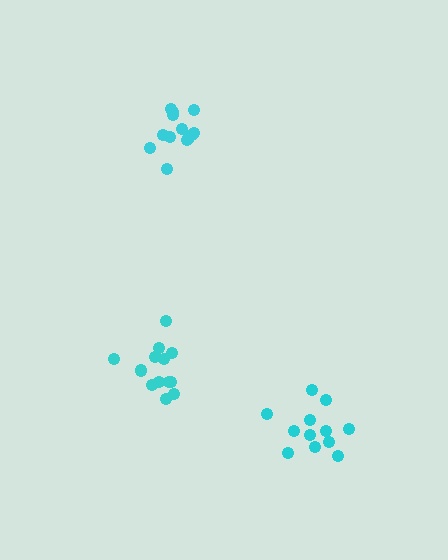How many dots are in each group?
Group 1: 13 dots, Group 2: 14 dots, Group 3: 12 dots (39 total).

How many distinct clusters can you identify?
There are 3 distinct clusters.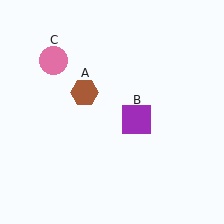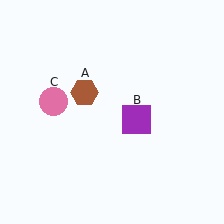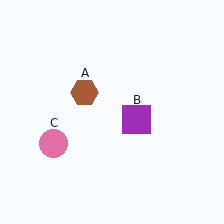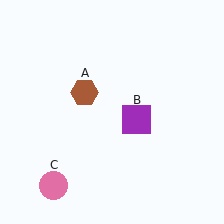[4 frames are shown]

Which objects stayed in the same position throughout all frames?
Brown hexagon (object A) and purple square (object B) remained stationary.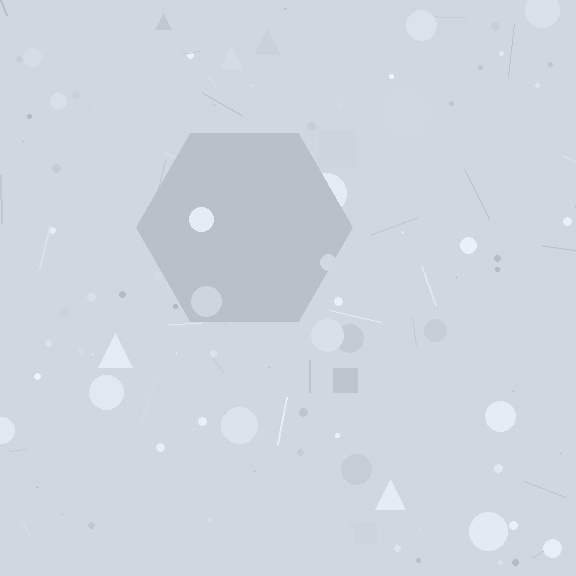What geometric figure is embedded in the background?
A hexagon is embedded in the background.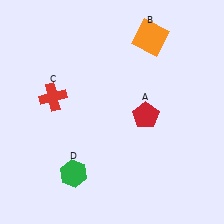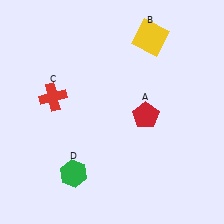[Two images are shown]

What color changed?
The square (B) changed from orange in Image 1 to yellow in Image 2.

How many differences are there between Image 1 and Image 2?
There is 1 difference between the two images.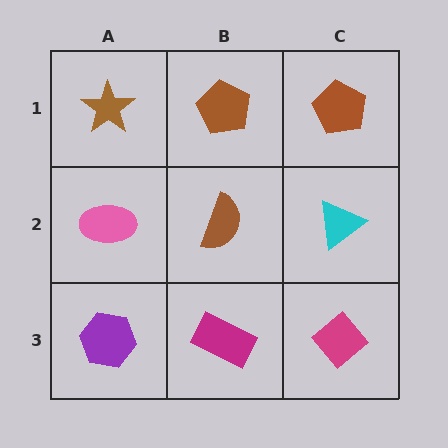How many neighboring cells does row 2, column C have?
3.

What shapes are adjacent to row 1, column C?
A cyan triangle (row 2, column C), a brown pentagon (row 1, column B).